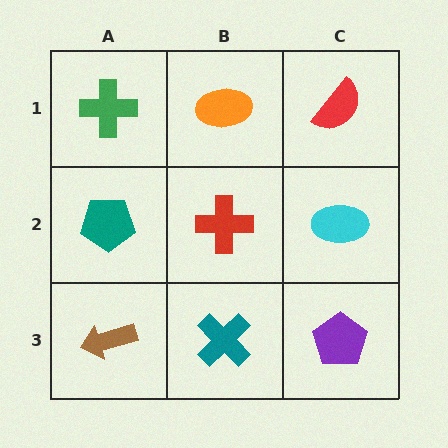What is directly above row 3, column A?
A teal pentagon.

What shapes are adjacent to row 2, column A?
A green cross (row 1, column A), a brown arrow (row 3, column A), a red cross (row 2, column B).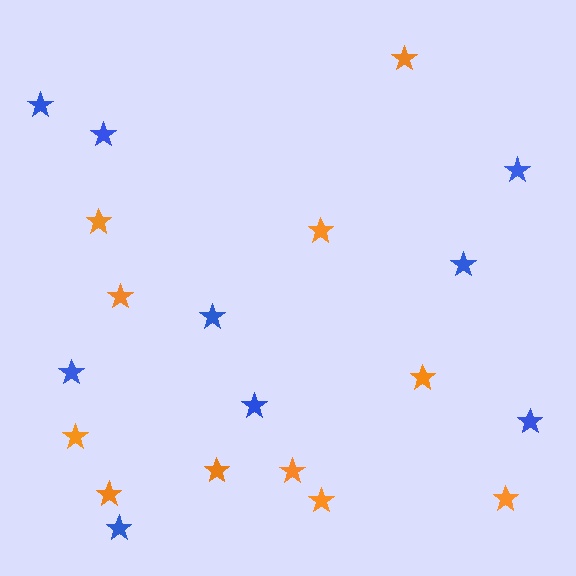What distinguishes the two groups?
There are 2 groups: one group of orange stars (11) and one group of blue stars (9).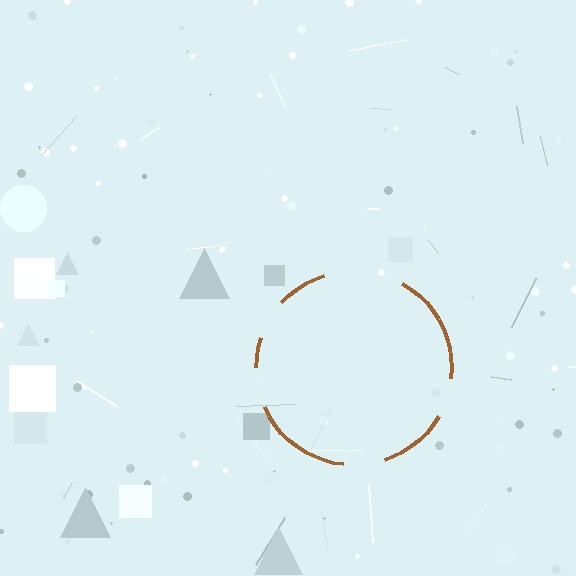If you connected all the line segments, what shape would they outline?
They would outline a circle.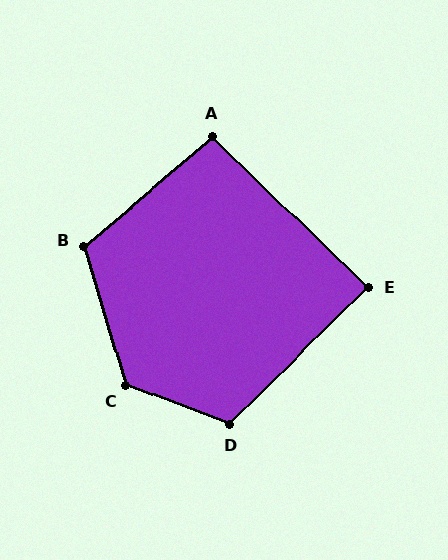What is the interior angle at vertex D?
Approximately 115 degrees (obtuse).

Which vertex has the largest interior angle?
C, at approximately 127 degrees.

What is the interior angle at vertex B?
Approximately 114 degrees (obtuse).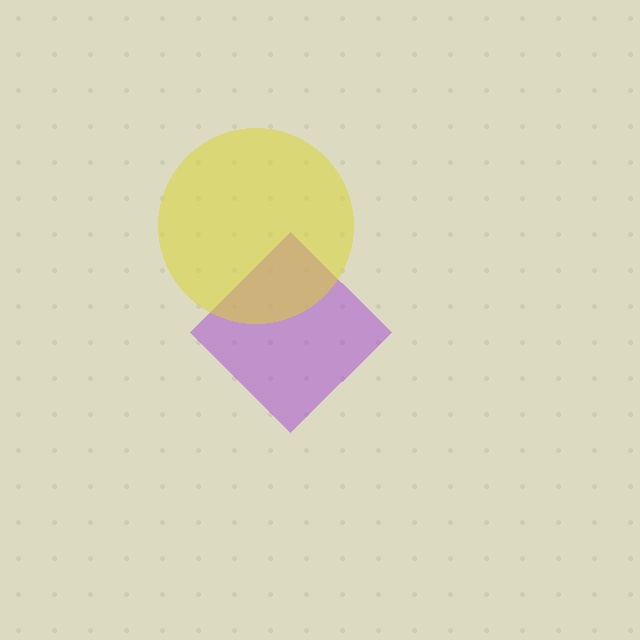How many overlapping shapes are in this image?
There are 2 overlapping shapes in the image.